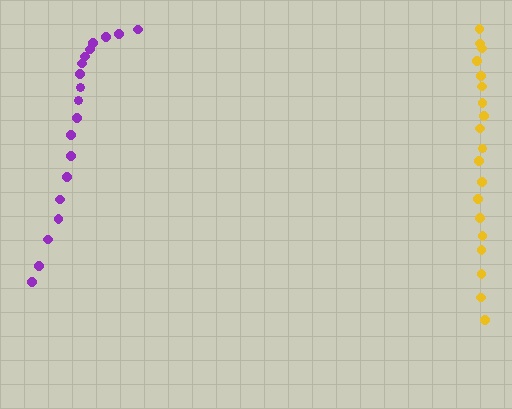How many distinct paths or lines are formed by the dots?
There are 2 distinct paths.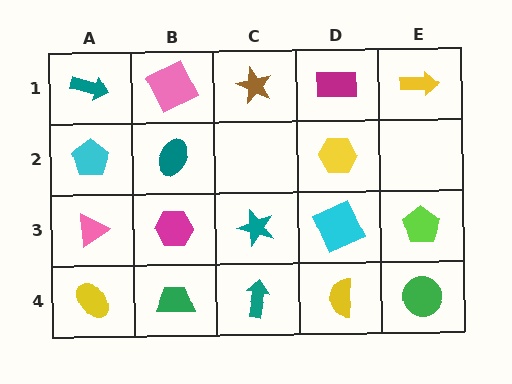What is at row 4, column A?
A yellow ellipse.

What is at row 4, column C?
A teal arrow.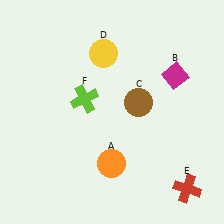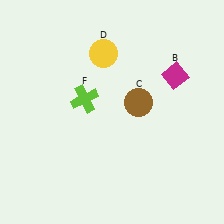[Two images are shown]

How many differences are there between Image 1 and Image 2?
There are 2 differences between the two images.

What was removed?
The red cross (E), the orange circle (A) were removed in Image 2.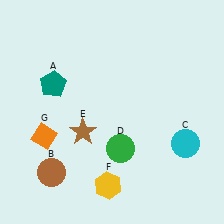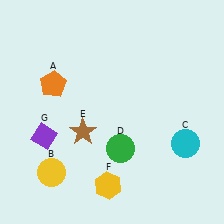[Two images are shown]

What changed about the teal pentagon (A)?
In Image 1, A is teal. In Image 2, it changed to orange.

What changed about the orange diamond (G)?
In Image 1, G is orange. In Image 2, it changed to purple.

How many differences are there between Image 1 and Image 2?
There are 3 differences between the two images.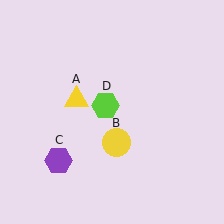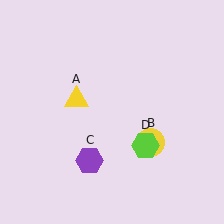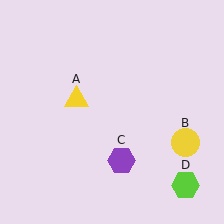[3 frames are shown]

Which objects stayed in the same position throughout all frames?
Yellow triangle (object A) remained stationary.